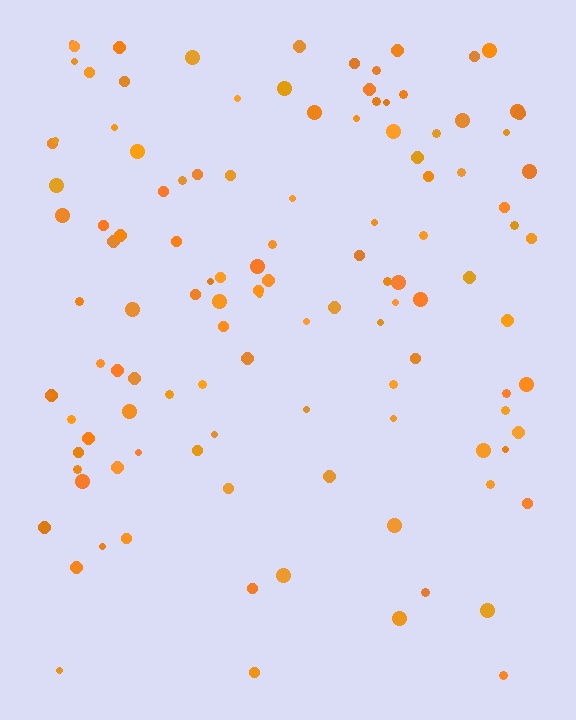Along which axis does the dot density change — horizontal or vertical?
Vertical.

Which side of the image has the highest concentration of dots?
The top.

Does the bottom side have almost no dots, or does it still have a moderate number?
Still a moderate number, just noticeably fewer than the top.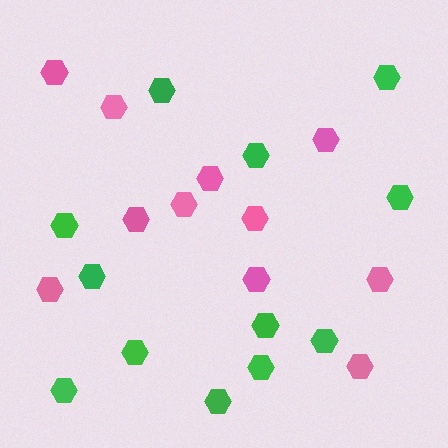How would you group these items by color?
There are 2 groups: one group of green hexagons (12) and one group of pink hexagons (11).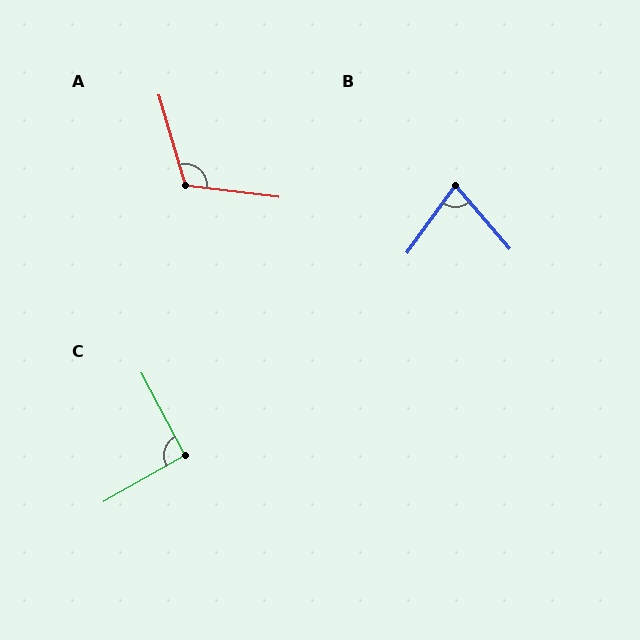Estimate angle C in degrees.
Approximately 92 degrees.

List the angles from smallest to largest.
B (76°), C (92°), A (113°).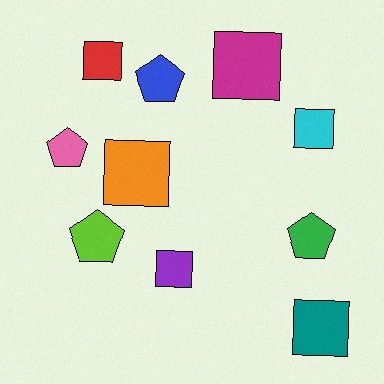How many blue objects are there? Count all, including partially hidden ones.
There is 1 blue object.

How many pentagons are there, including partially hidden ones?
There are 4 pentagons.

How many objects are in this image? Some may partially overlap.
There are 10 objects.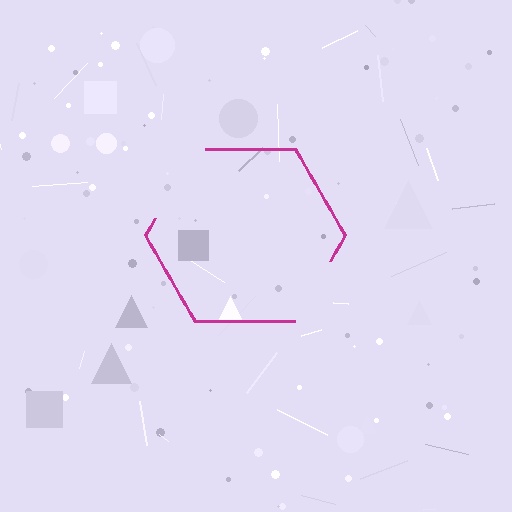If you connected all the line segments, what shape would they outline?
They would outline a hexagon.